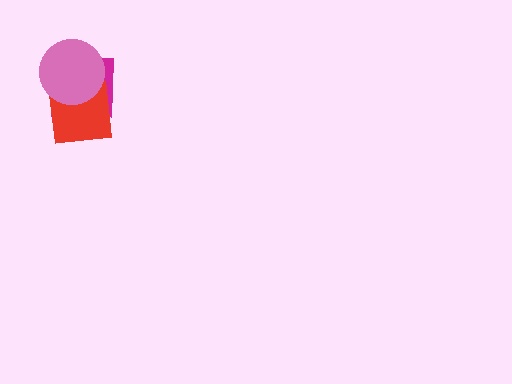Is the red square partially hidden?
Yes, it is partially covered by another shape.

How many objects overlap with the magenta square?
2 objects overlap with the magenta square.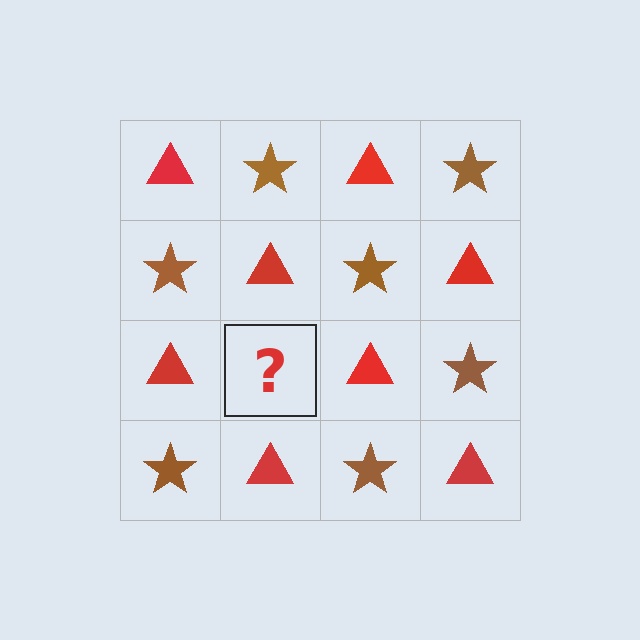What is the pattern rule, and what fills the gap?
The rule is that it alternates red triangle and brown star in a checkerboard pattern. The gap should be filled with a brown star.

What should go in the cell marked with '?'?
The missing cell should contain a brown star.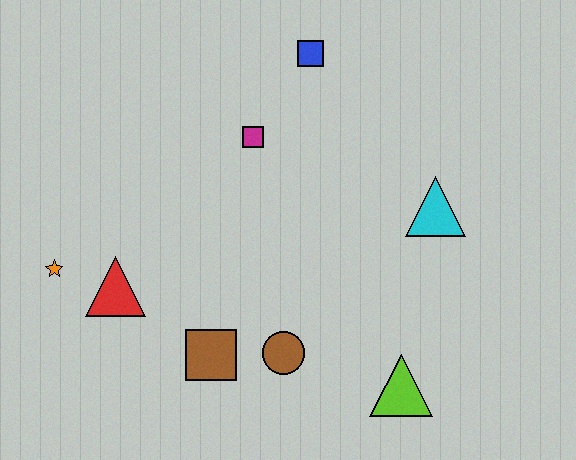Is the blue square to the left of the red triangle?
No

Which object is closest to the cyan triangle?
The lime triangle is closest to the cyan triangle.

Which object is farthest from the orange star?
The cyan triangle is farthest from the orange star.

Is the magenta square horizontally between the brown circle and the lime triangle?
No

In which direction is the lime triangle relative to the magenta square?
The lime triangle is below the magenta square.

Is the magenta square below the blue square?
Yes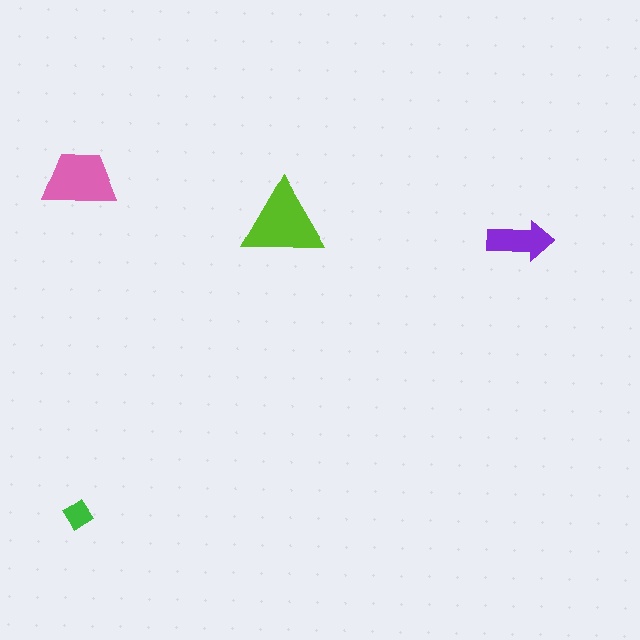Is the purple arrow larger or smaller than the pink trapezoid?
Smaller.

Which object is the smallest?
The green diamond.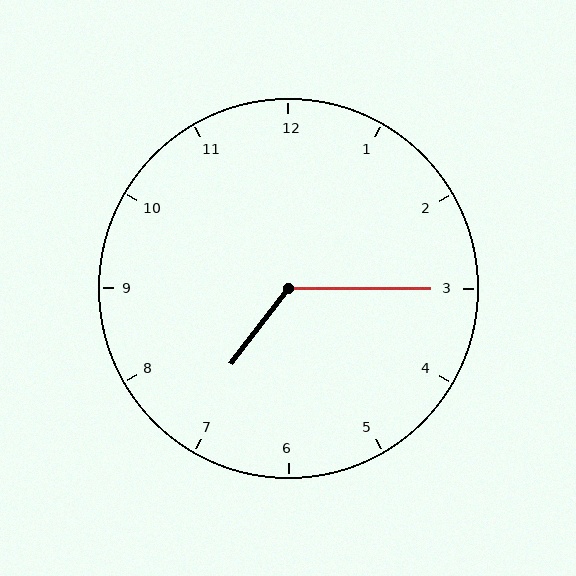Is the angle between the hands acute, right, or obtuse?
It is obtuse.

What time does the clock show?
7:15.